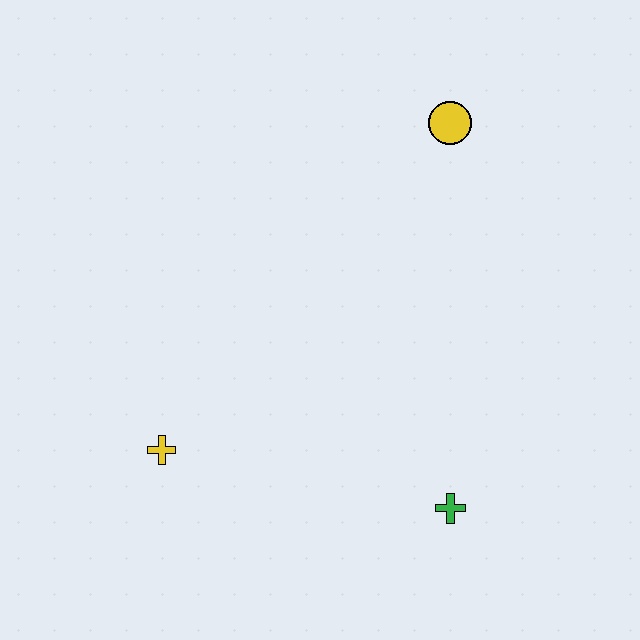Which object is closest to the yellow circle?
The green cross is closest to the yellow circle.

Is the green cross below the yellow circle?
Yes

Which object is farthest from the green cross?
The yellow circle is farthest from the green cross.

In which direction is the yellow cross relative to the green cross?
The yellow cross is to the left of the green cross.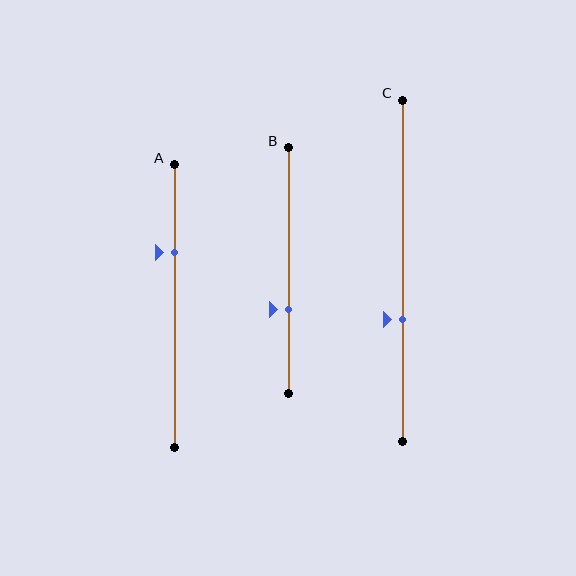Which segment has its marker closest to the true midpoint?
Segment C has its marker closest to the true midpoint.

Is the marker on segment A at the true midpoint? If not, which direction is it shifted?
No, the marker on segment A is shifted upward by about 19% of the segment length.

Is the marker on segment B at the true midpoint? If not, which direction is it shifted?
No, the marker on segment B is shifted downward by about 16% of the segment length.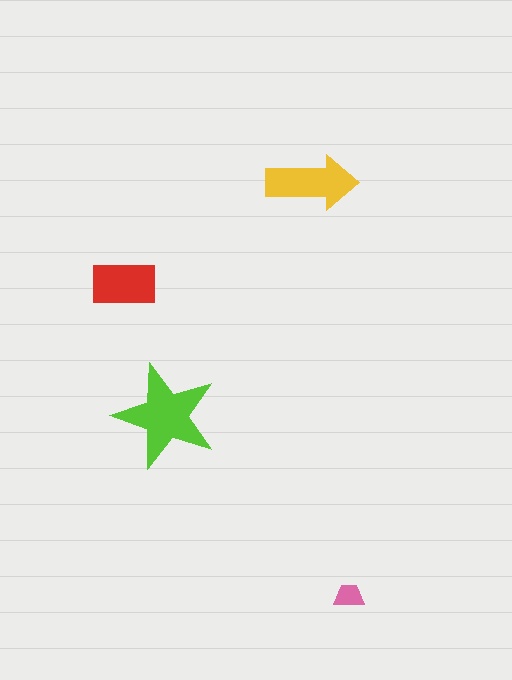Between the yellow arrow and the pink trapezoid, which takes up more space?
The yellow arrow.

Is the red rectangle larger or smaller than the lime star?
Smaller.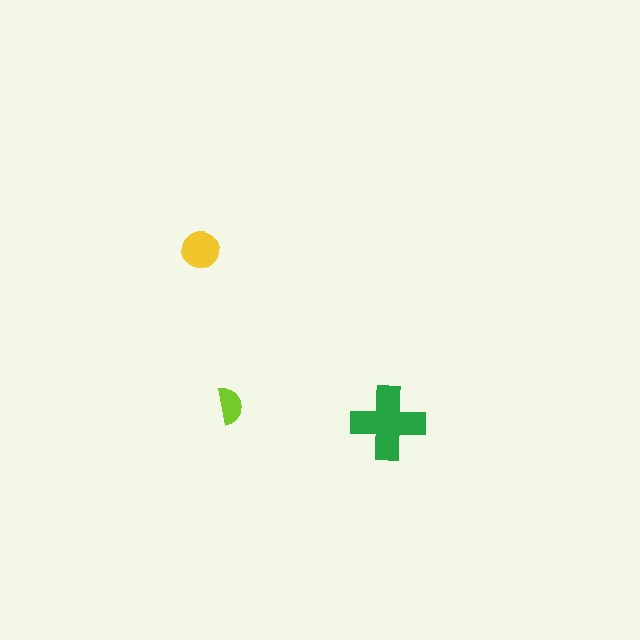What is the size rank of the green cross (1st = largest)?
1st.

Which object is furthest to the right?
The green cross is rightmost.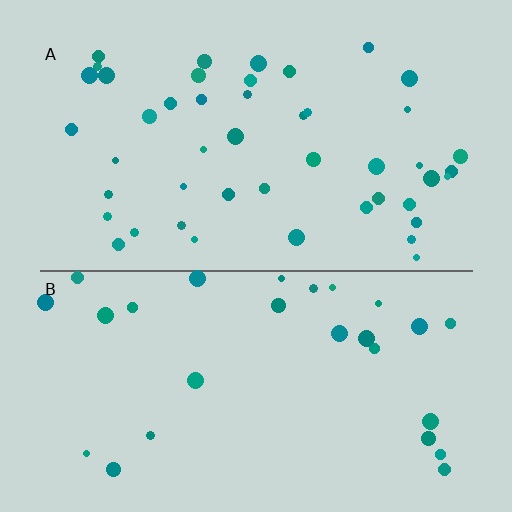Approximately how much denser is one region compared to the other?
Approximately 1.7× — region A over region B.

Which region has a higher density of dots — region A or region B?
A (the top).